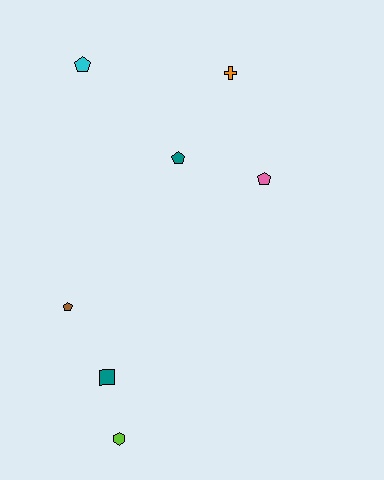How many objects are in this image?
There are 7 objects.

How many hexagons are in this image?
There is 1 hexagon.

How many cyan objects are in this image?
There is 1 cyan object.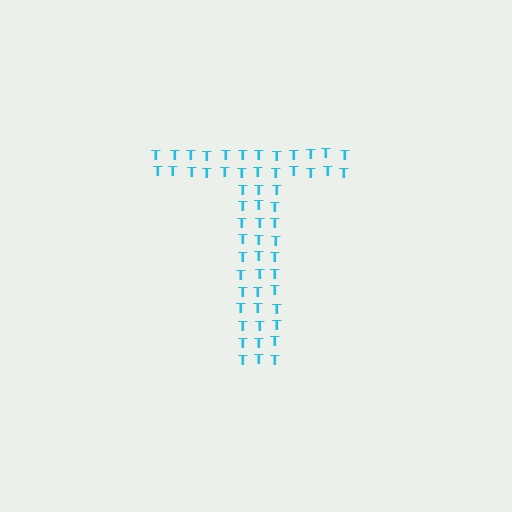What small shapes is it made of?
It is made of small letter T's.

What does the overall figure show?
The overall figure shows the letter T.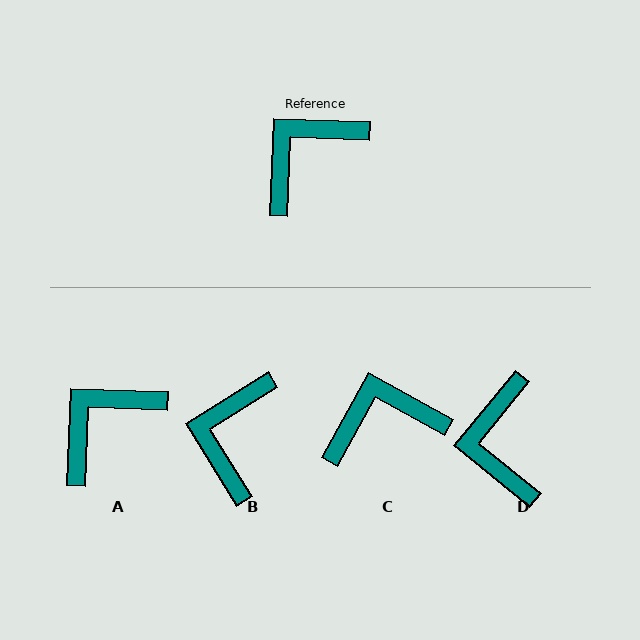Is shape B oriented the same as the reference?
No, it is off by about 34 degrees.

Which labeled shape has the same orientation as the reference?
A.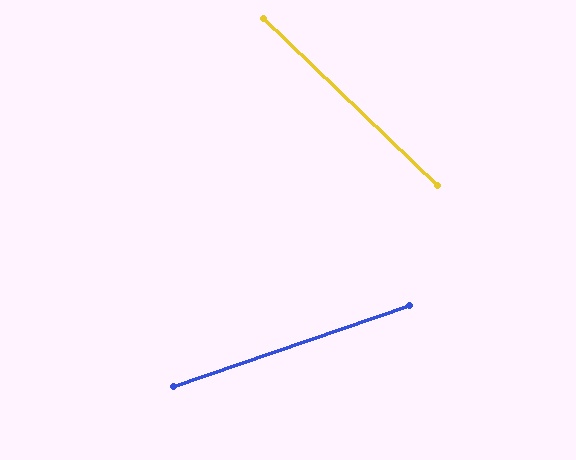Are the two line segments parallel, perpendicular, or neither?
Neither parallel nor perpendicular — they differ by about 63°.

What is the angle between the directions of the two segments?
Approximately 63 degrees.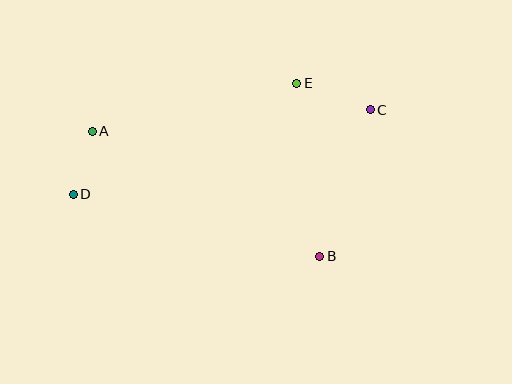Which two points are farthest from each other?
Points C and D are farthest from each other.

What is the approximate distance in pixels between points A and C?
The distance between A and C is approximately 279 pixels.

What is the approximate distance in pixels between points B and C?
The distance between B and C is approximately 155 pixels.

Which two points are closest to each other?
Points A and D are closest to each other.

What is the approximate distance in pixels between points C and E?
The distance between C and E is approximately 78 pixels.